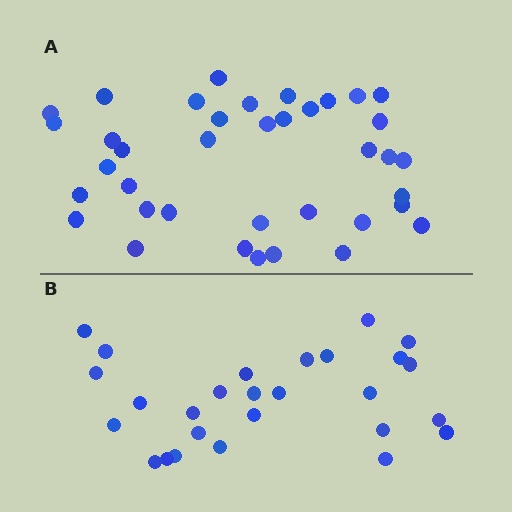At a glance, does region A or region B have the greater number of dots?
Region A (the top region) has more dots.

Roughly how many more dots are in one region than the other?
Region A has roughly 12 or so more dots than region B.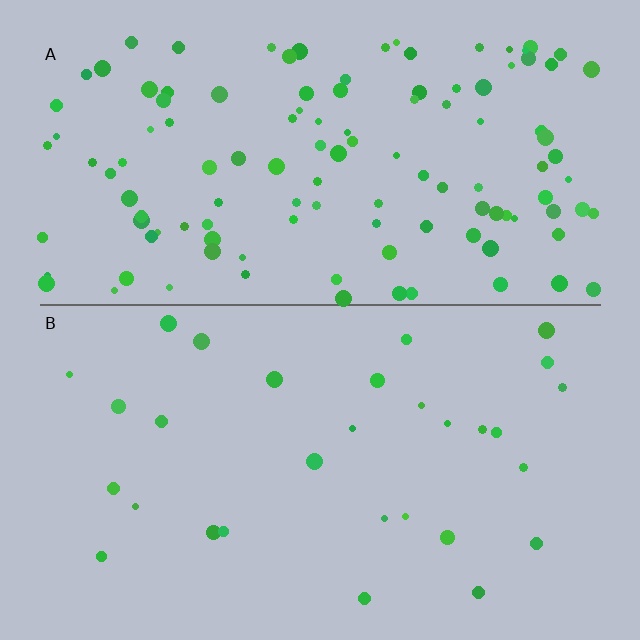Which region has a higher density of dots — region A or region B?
A (the top).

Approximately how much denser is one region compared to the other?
Approximately 4.0× — region A over region B.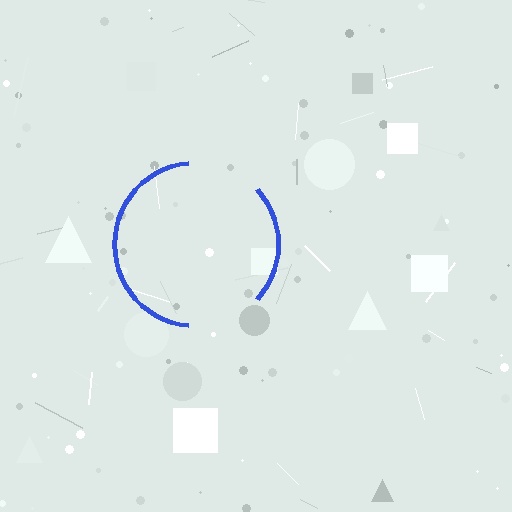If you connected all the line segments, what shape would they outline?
They would outline a circle.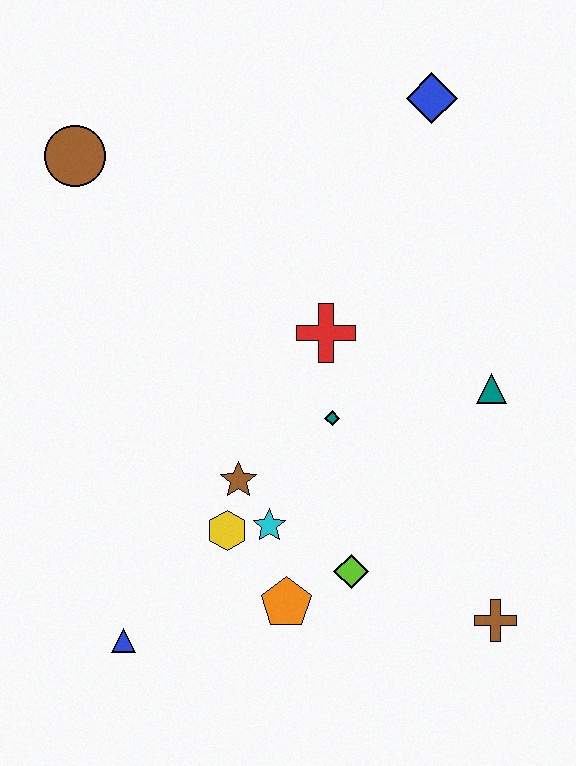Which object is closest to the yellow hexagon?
The cyan star is closest to the yellow hexagon.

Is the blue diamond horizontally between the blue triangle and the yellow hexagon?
No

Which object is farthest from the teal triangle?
The brown circle is farthest from the teal triangle.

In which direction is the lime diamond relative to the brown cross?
The lime diamond is to the left of the brown cross.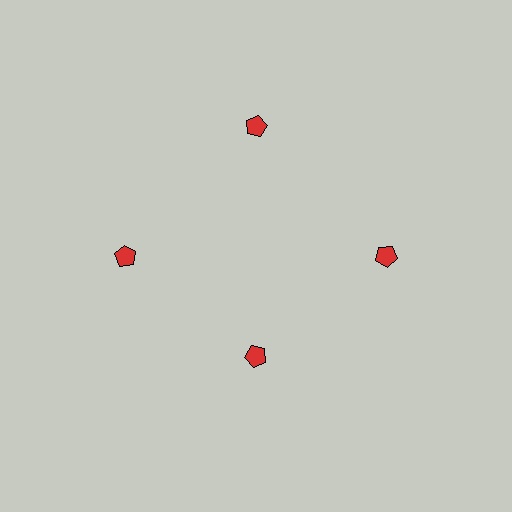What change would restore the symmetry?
The symmetry would be restored by moving it outward, back onto the ring so that all 4 pentagons sit at equal angles and equal distance from the center.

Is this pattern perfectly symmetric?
No. The 4 red pentagons are arranged in a ring, but one element near the 6 o'clock position is pulled inward toward the center, breaking the 4-fold rotational symmetry.